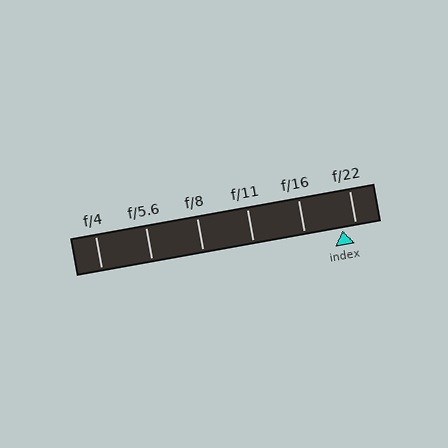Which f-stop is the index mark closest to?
The index mark is closest to f/22.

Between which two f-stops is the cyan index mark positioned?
The index mark is between f/16 and f/22.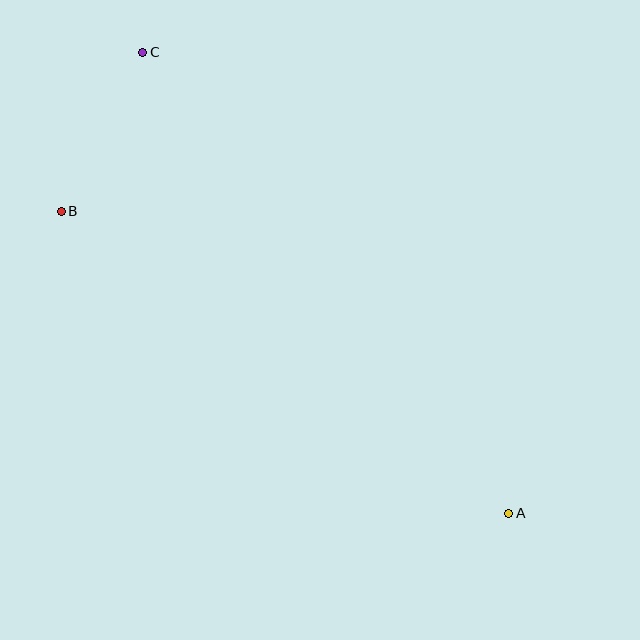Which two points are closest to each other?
Points B and C are closest to each other.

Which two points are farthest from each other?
Points A and C are farthest from each other.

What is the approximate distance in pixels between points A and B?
The distance between A and B is approximately 540 pixels.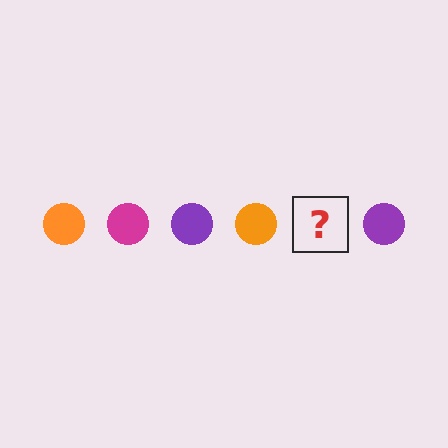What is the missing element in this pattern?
The missing element is a magenta circle.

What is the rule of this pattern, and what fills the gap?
The rule is that the pattern cycles through orange, magenta, purple circles. The gap should be filled with a magenta circle.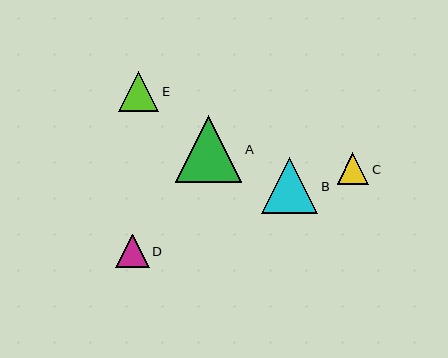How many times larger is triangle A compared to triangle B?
Triangle A is approximately 1.2 times the size of triangle B.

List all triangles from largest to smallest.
From largest to smallest: A, B, E, D, C.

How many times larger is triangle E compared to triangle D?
Triangle E is approximately 1.2 times the size of triangle D.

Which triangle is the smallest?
Triangle C is the smallest with a size of approximately 32 pixels.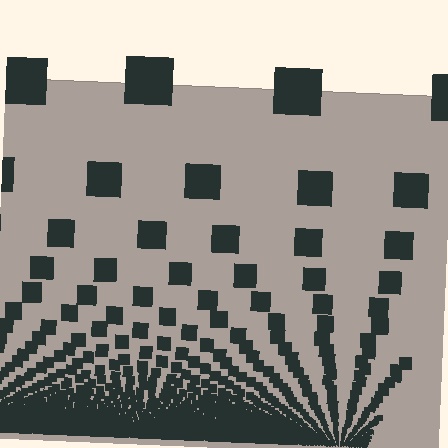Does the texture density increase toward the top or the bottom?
Density increases toward the bottom.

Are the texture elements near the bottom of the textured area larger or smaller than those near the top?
Smaller. The gradient is inverted — elements near the bottom are smaller and denser.